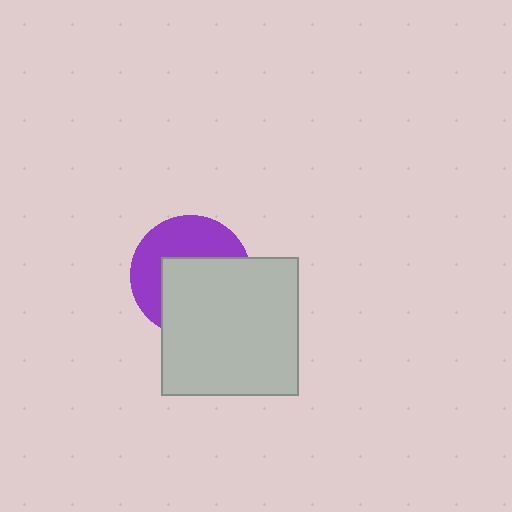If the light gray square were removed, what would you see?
You would see the complete purple circle.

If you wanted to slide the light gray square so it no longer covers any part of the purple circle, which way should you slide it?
Slide it toward the lower-right — that is the most direct way to separate the two shapes.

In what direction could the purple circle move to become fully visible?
The purple circle could move toward the upper-left. That would shift it out from behind the light gray square entirely.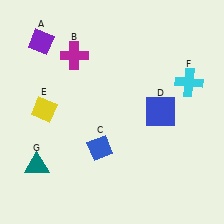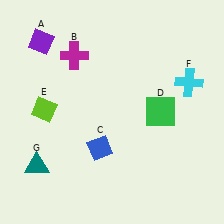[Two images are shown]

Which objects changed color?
D changed from blue to green. E changed from yellow to lime.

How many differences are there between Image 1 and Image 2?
There are 2 differences between the two images.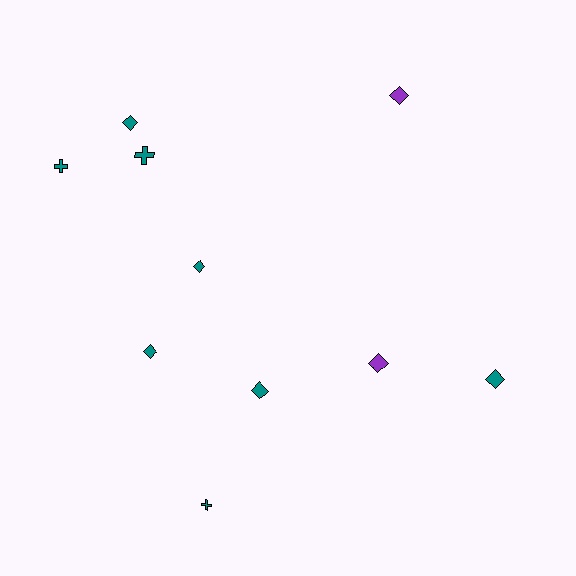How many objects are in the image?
There are 10 objects.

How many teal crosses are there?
There are 3 teal crosses.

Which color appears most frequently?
Teal, with 8 objects.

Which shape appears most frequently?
Diamond, with 7 objects.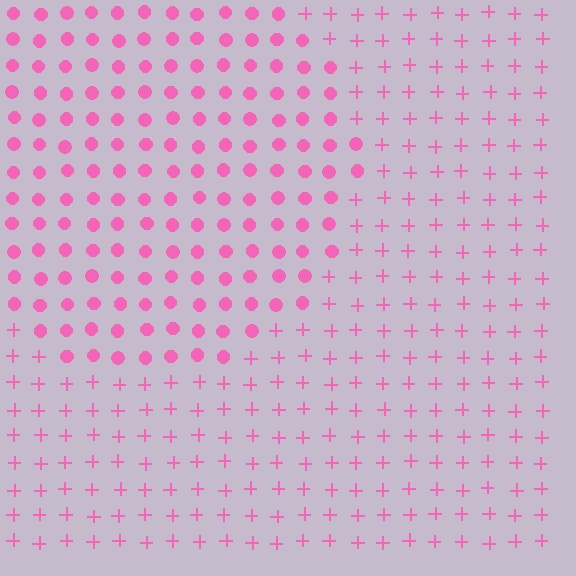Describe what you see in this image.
The image is filled with small pink elements arranged in a uniform grid. A circle-shaped region contains circles, while the surrounding area contains plus signs. The boundary is defined purely by the change in element shape.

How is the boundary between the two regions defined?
The boundary is defined by a change in element shape: circles inside vs. plus signs outside. All elements share the same color and spacing.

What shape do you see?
I see a circle.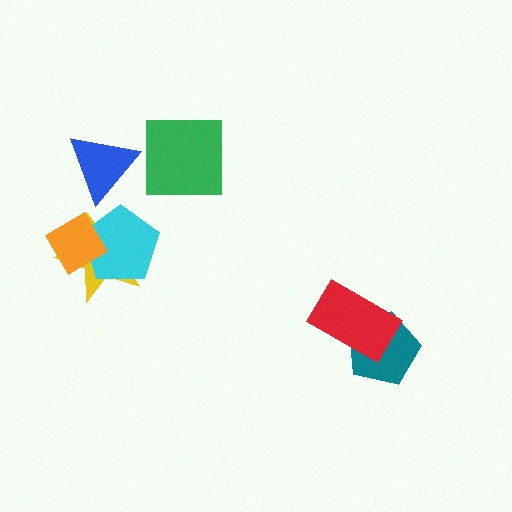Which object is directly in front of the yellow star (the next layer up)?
The cyan pentagon is directly in front of the yellow star.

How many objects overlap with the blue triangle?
0 objects overlap with the blue triangle.